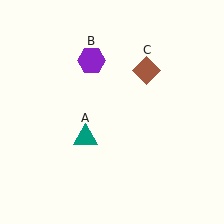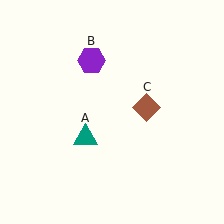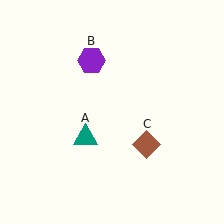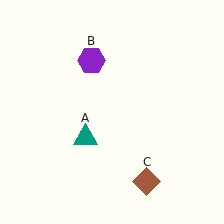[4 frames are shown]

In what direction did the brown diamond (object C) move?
The brown diamond (object C) moved down.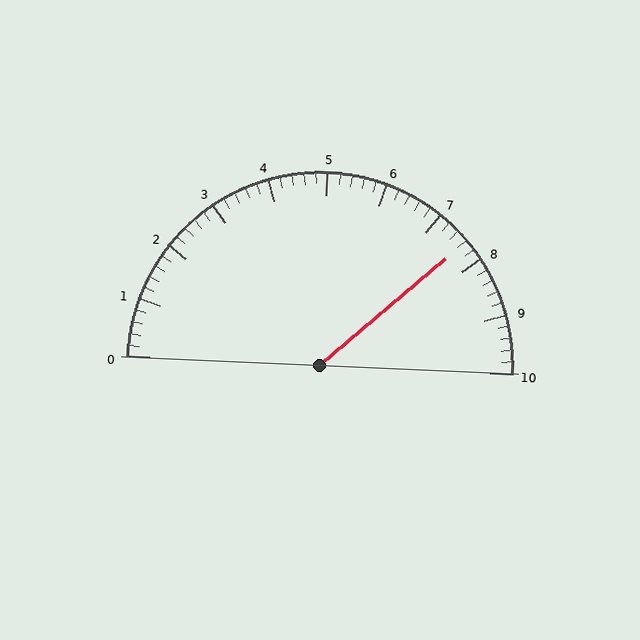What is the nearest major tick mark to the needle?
The nearest major tick mark is 8.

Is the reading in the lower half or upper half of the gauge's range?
The reading is in the upper half of the range (0 to 10).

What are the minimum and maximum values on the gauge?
The gauge ranges from 0 to 10.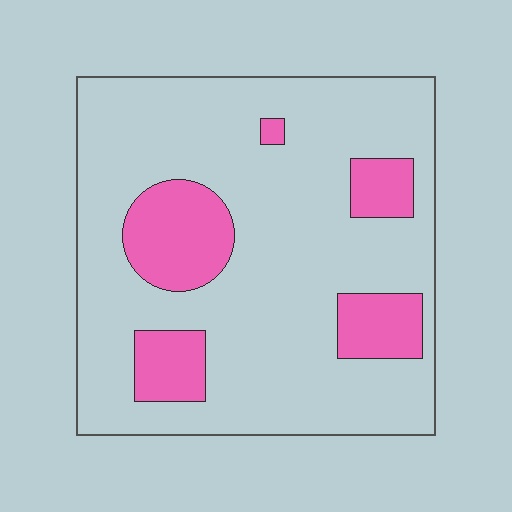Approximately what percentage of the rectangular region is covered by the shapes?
Approximately 20%.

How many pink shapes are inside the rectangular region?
5.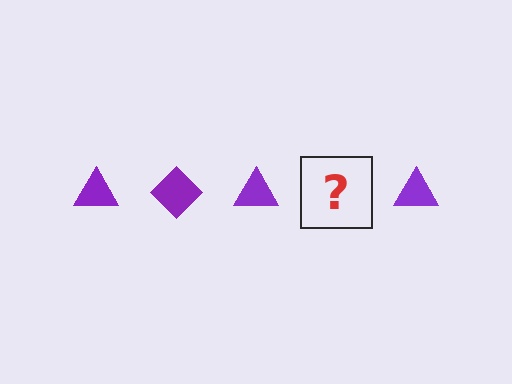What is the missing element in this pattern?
The missing element is a purple diamond.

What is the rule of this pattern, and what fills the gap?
The rule is that the pattern cycles through triangle, diamond shapes in purple. The gap should be filled with a purple diamond.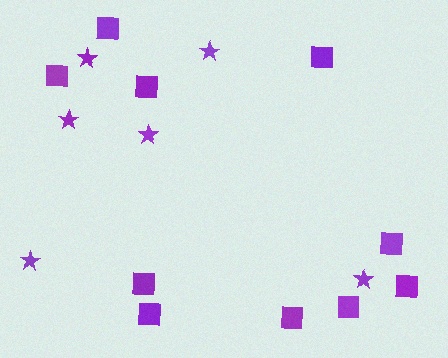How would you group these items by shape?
There are 2 groups: one group of stars (6) and one group of squares (10).